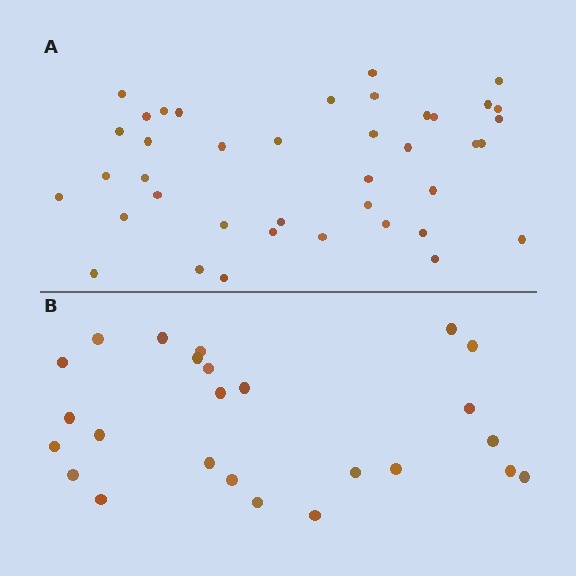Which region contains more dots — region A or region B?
Region A (the top region) has more dots.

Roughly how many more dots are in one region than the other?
Region A has approximately 15 more dots than region B.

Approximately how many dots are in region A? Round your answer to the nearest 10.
About 40 dots.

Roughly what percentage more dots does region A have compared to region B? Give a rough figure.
About 60% more.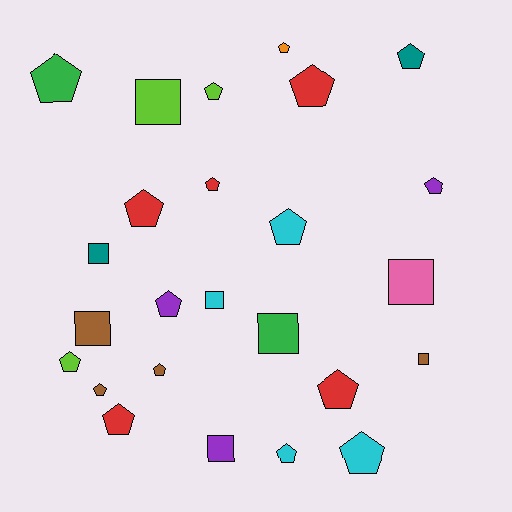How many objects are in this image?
There are 25 objects.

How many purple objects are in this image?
There are 3 purple objects.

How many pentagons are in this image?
There are 17 pentagons.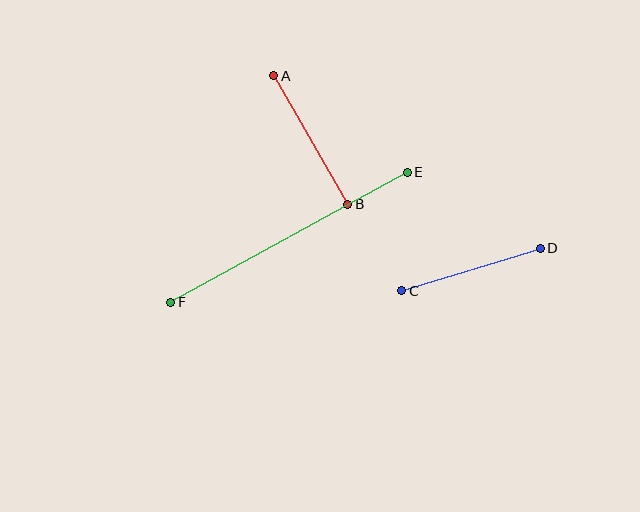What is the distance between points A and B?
The distance is approximately 149 pixels.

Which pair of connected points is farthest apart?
Points E and F are farthest apart.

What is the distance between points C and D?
The distance is approximately 145 pixels.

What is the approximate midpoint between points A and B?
The midpoint is at approximately (311, 140) pixels.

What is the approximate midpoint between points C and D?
The midpoint is at approximately (471, 270) pixels.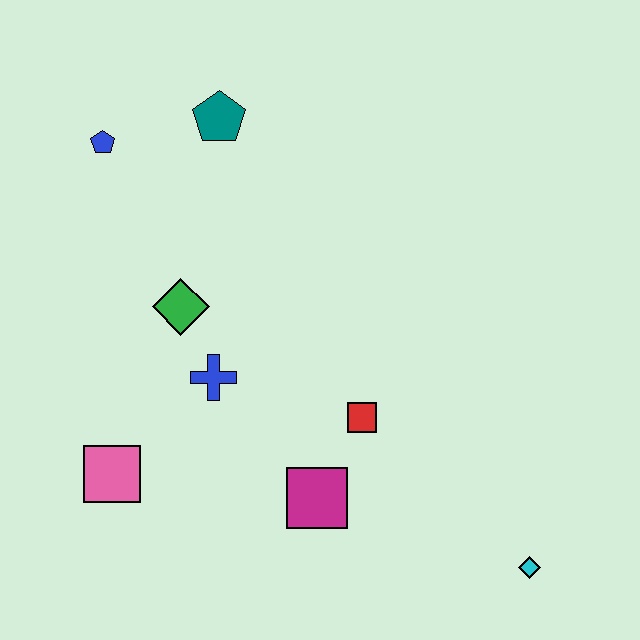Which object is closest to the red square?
The magenta square is closest to the red square.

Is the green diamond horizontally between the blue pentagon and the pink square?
No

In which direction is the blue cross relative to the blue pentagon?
The blue cross is below the blue pentagon.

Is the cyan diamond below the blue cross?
Yes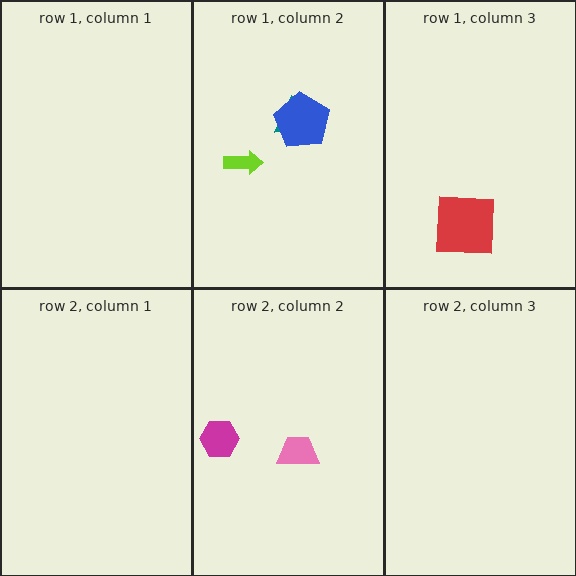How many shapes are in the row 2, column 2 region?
2.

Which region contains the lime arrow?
The row 1, column 2 region.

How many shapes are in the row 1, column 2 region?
3.